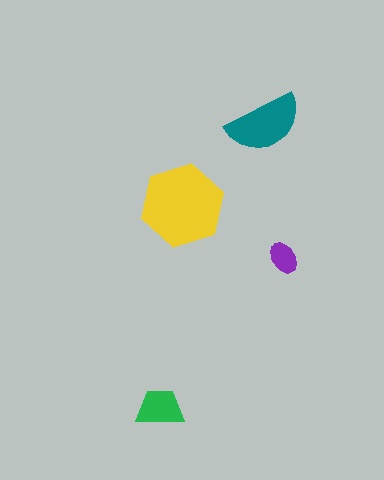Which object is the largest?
The yellow hexagon.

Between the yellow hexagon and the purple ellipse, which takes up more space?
The yellow hexagon.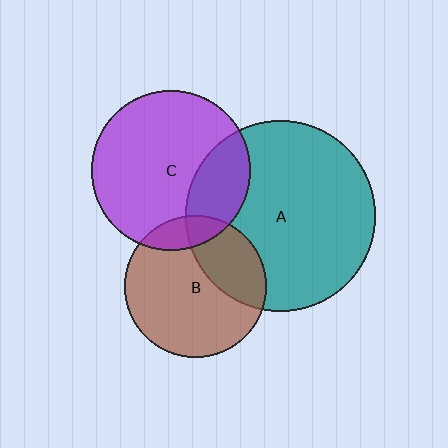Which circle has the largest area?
Circle A (teal).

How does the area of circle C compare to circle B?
Approximately 1.3 times.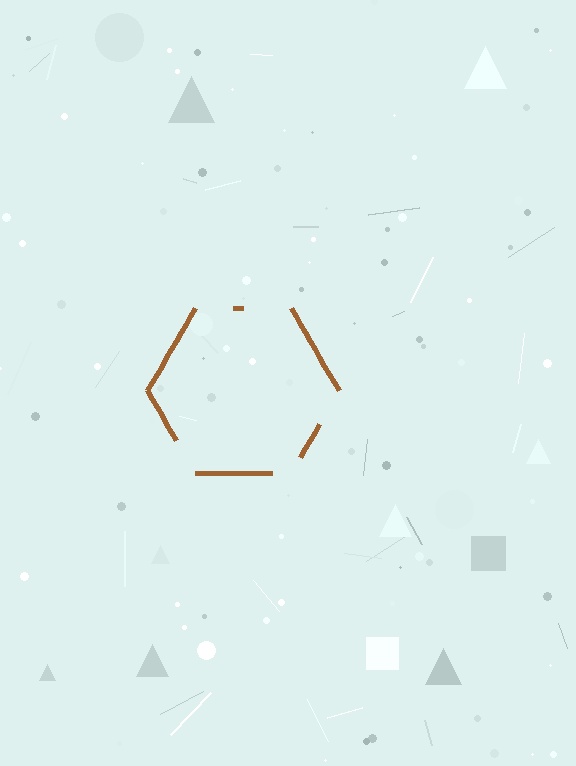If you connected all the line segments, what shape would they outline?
They would outline a hexagon.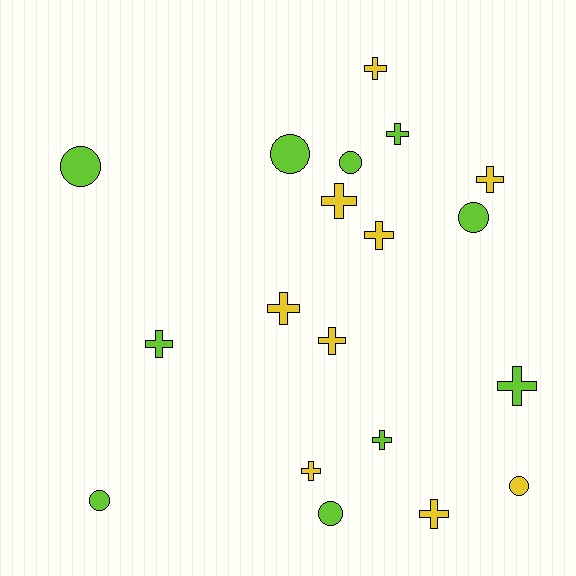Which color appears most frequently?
Lime, with 10 objects.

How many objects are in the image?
There are 19 objects.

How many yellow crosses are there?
There are 8 yellow crosses.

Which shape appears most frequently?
Cross, with 12 objects.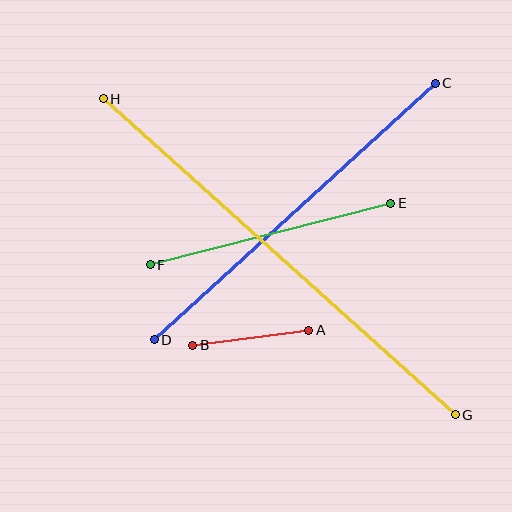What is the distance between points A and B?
The distance is approximately 117 pixels.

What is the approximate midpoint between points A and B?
The midpoint is at approximately (251, 338) pixels.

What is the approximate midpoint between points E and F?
The midpoint is at approximately (270, 234) pixels.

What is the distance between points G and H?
The distance is approximately 473 pixels.